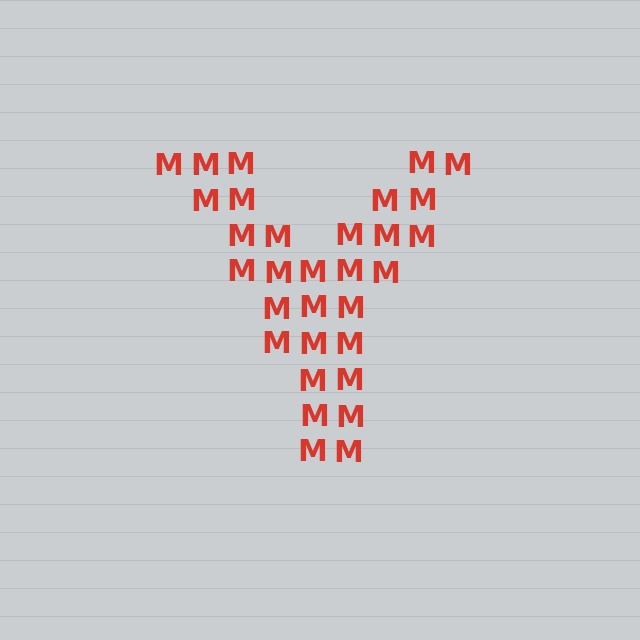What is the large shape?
The large shape is the letter Y.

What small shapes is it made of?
It is made of small letter M's.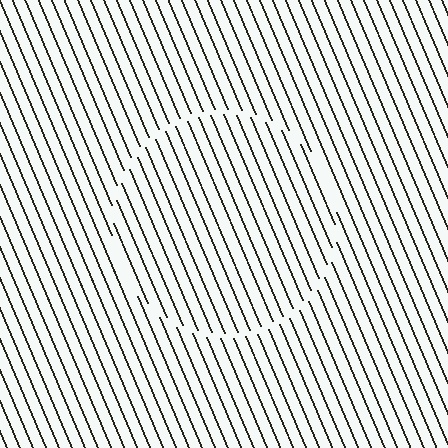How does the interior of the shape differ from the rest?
The interior of the shape contains the same grating, shifted by half a period — the contour is defined by the phase discontinuity where line-ends from the inner and outer gratings abut.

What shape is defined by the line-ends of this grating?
An illusory circle. The interior of the shape contains the same grating, shifted by half a period — the contour is defined by the phase discontinuity where line-ends from the inner and outer gratings abut.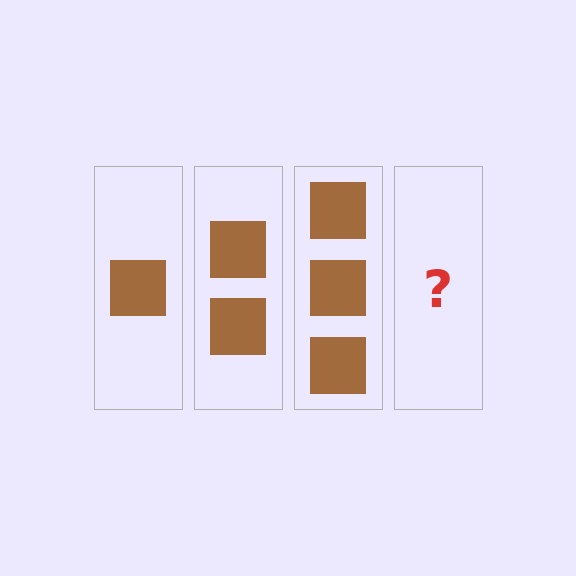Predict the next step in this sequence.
The next step is 4 squares.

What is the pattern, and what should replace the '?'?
The pattern is that each step adds one more square. The '?' should be 4 squares.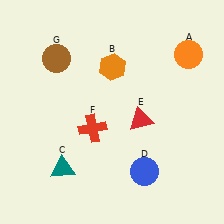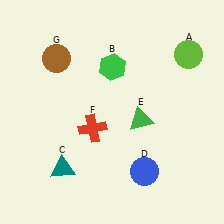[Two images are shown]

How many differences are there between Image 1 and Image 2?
There are 3 differences between the two images.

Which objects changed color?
A changed from orange to lime. B changed from orange to green. E changed from red to green.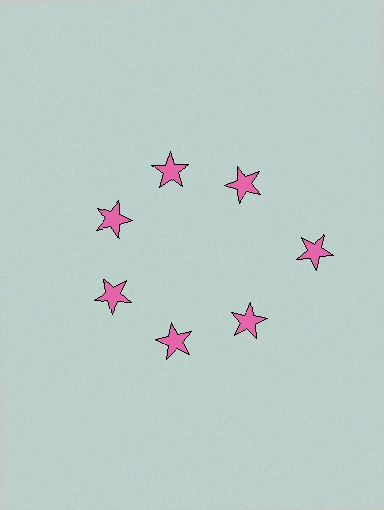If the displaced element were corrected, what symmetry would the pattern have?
It would have 7-fold rotational symmetry — the pattern would map onto itself every 51 degrees.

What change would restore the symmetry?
The symmetry would be restored by moving it inward, back onto the ring so that all 7 stars sit at equal angles and equal distance from the center.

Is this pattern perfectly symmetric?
No. The 7 pink stars are arranged in a ring, but one element near the 3 o'clock position is pushed outward from the center, breaking the 7-fold rotational symmetry.